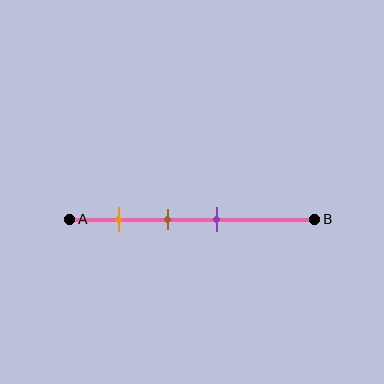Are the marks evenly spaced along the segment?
Yes, the marks are approximately evenly spaced.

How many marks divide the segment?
There are 3 marks dividing the segment.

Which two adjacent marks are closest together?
The brown and purple marks are the closest adjacent pair.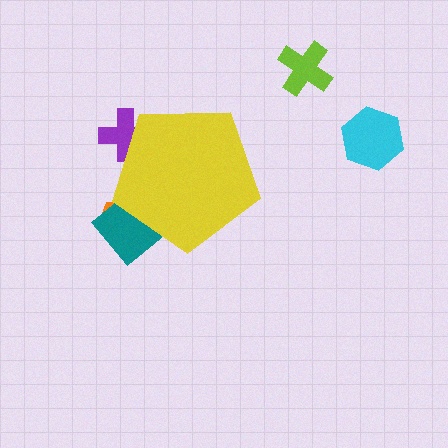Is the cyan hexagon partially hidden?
No, the cyan hexagon is fully visible.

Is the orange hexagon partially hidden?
Yes, the orange hexagon is partially hidden behind the yellow pentagon.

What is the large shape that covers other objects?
A yellow pentagon.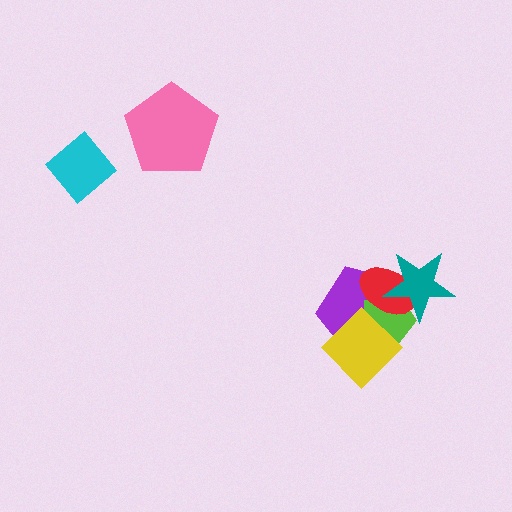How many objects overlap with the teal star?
3 objects overlap with the teal star.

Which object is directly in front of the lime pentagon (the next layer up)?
The red ellipse is directly in front of the lime pentagon.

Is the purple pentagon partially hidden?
Yes, it is partially covered by another shape.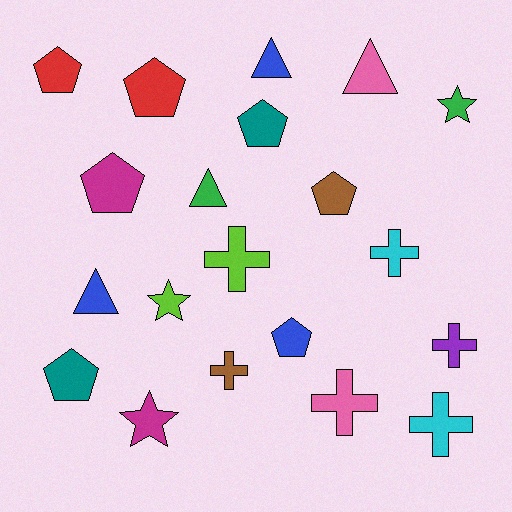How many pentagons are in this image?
There are 7 pentagons.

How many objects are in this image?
There are 20 objects.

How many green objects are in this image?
There are 2 green objects.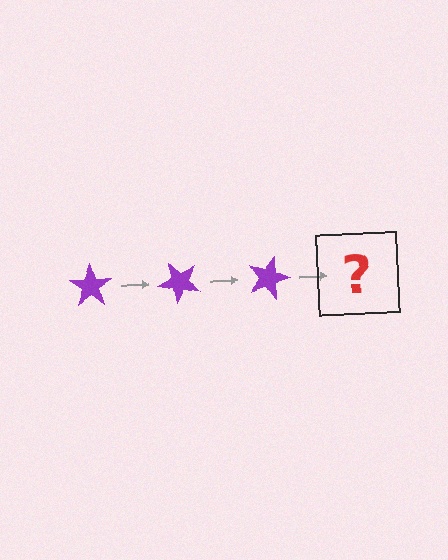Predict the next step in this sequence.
The next step is a purple star rotated 135 degrees.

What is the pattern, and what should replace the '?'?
The pattern is that the star rotates 45 degrees each step. The '?' should be a purple star rotated 135 degrees.